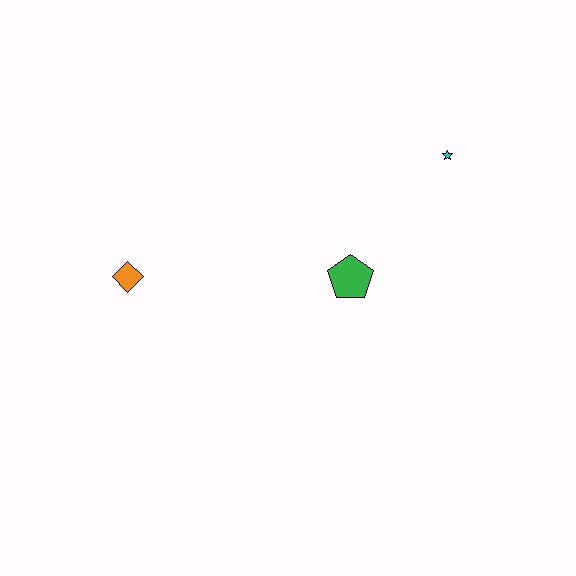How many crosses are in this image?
There are no crosses.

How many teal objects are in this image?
There are no teal objects.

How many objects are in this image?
There are 3 objects.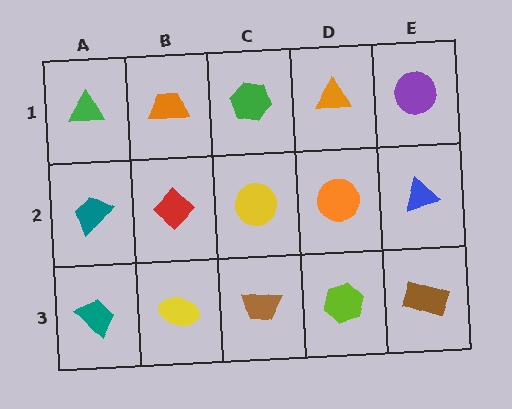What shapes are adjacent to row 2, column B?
An orange trapezoid (row 1, column B), a yellow ellipse (row 3, column B), a teal trapezoid (row 2, column A), a yellow circle (row 2, column C).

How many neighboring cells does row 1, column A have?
2.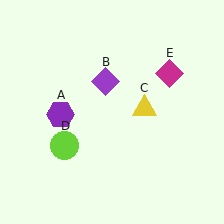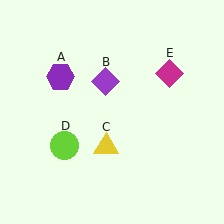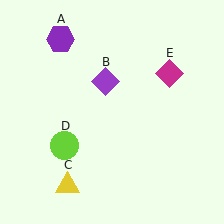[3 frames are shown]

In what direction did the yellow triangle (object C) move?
The yellow triangle (object C) moved down and to the left.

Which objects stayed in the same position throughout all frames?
Purple diamond (object B) and lime circle (object D) and magenta diamond (object E) remained stationary.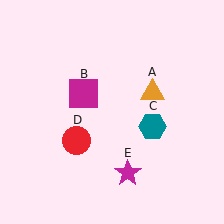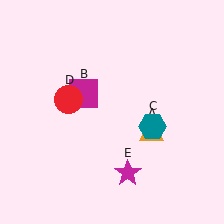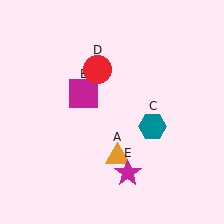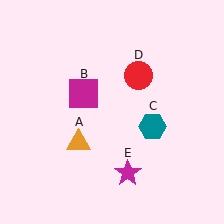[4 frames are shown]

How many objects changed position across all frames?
2 objects changed position: orange triangle (object A), red circle (object D).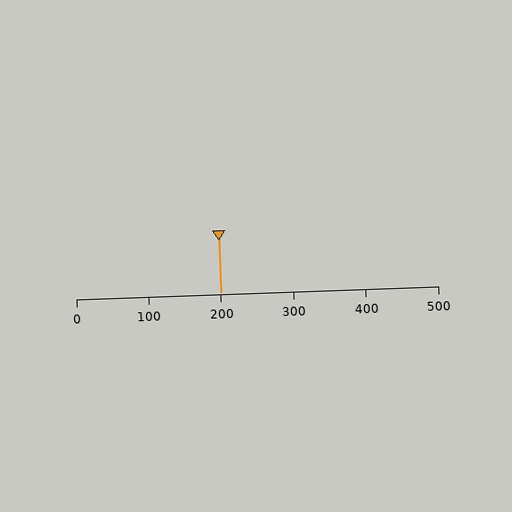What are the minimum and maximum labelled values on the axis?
The axis runs from 0 to 500.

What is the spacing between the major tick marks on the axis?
The major ticks are spaced 100 apart.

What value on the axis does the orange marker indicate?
The marker indicates approximately 200.